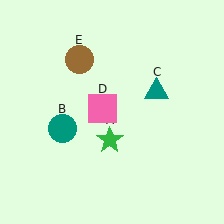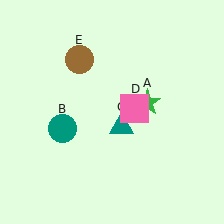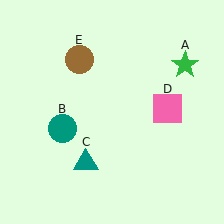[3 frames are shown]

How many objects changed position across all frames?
3 objects changed position: green star (object A), teal triangle (object C), pink square (object D).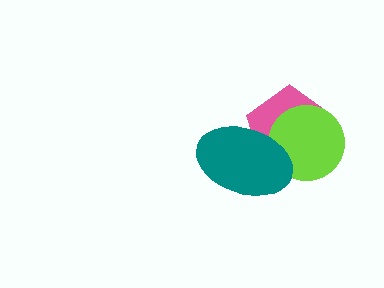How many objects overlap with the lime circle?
2 objects overlap with the lime circle.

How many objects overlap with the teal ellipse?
2 objects overlap with the teal ellipse.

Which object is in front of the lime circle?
The teal ellipse is in front of the lime circle.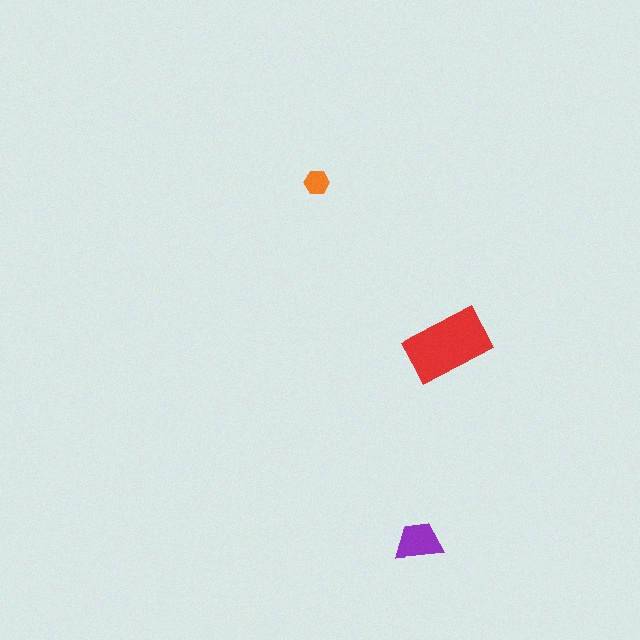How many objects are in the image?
There are 3 objects in the image.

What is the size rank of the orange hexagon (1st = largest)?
3rd.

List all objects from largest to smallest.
The red rectangle, the purple trapezoid, the orange hexagon.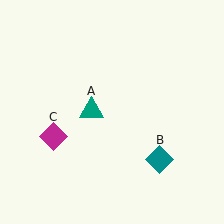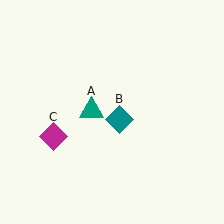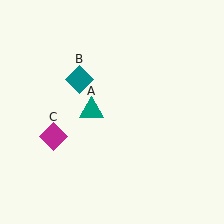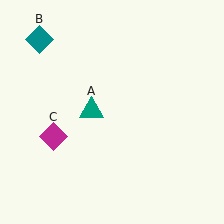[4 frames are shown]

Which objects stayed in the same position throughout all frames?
Teal triangle (object A) and magenta diamond (object C) remained stationary.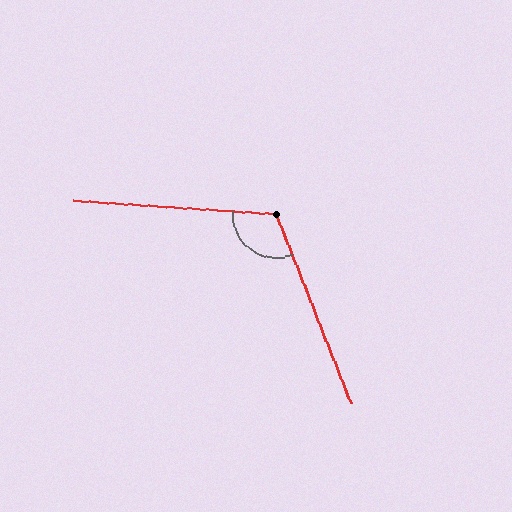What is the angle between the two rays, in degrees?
Approximately 115 degrees.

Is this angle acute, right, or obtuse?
It is obtuse.